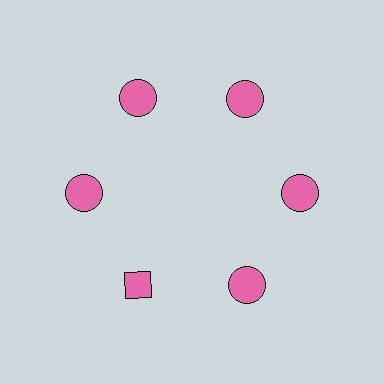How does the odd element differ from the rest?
It has a different shape: diamond instead of circle.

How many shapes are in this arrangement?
There are 6 shapes arranged in a ring pattern.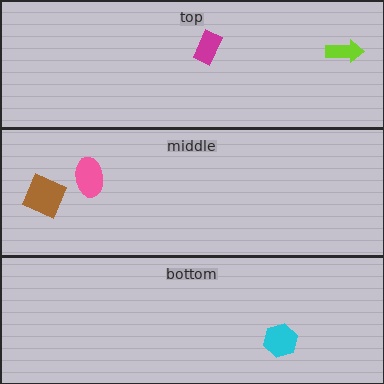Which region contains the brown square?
The middle region.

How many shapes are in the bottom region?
1.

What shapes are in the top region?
The lime arrow, the magenta rectangle.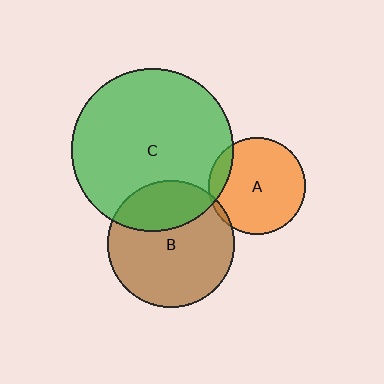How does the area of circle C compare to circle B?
Approximately 1.6 times.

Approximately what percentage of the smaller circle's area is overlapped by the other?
Approximately 5%.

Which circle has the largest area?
Circle C (green).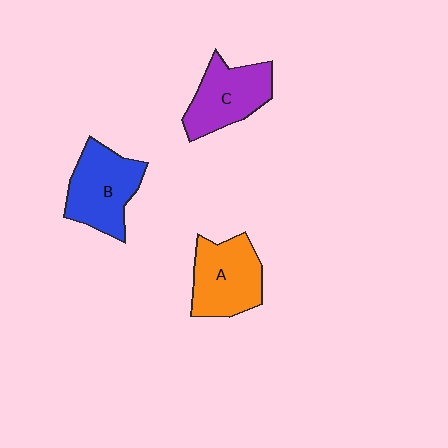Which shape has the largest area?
Shape B (blue).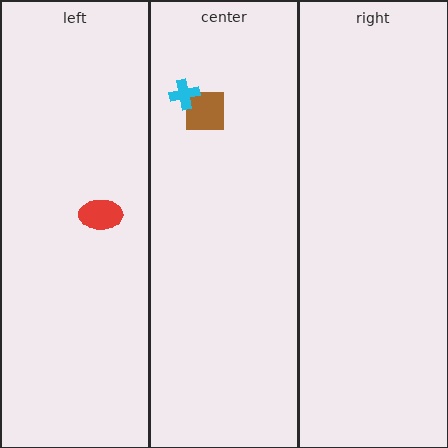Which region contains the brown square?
The center region.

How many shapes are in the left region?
1.